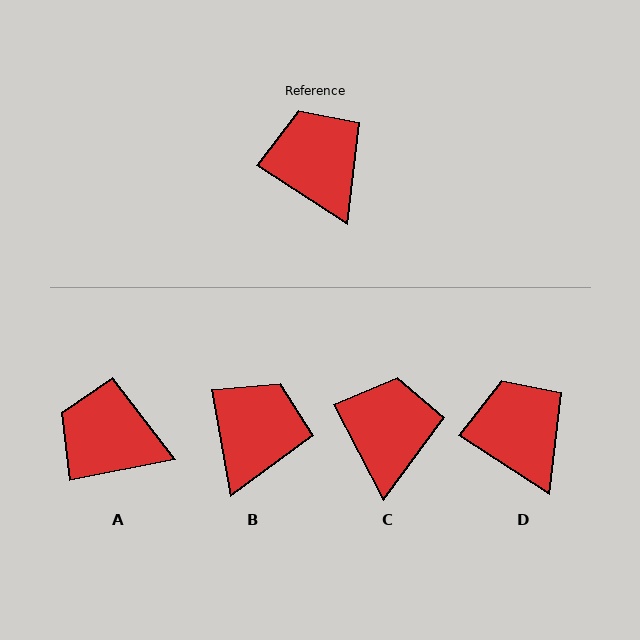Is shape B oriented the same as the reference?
No, it is off by about 47 degrees.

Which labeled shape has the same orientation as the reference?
D.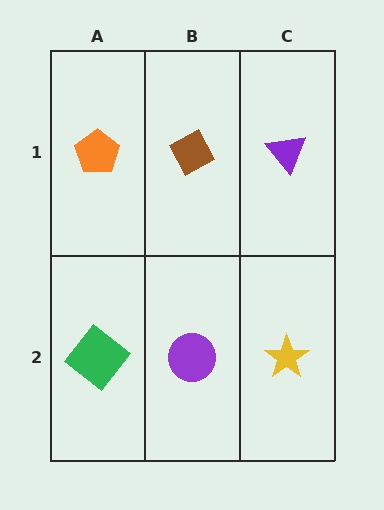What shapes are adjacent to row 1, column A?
A green diamond (row 2, column A), a brown diamond (row 1, column B).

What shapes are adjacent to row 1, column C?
A yellow star (row 2, column C), a brown diamond (row 1, column B).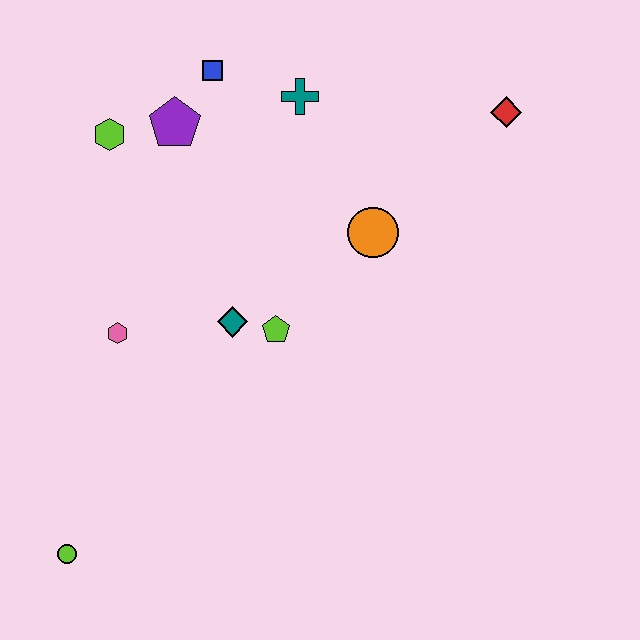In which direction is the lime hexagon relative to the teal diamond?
The lime hexagon is above the teal diamond.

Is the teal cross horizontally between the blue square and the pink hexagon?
No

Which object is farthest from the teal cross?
The lime circle is farthest from the teal cross.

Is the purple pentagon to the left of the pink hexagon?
No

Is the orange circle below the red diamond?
Yes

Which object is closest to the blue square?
The purple pentagon is closest to the blue square.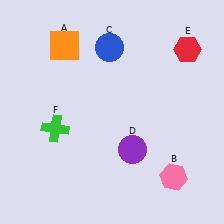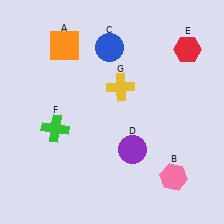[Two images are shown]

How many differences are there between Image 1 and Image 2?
There is 1 difference between the two images.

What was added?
A yellow cross (G) was added in Image 2.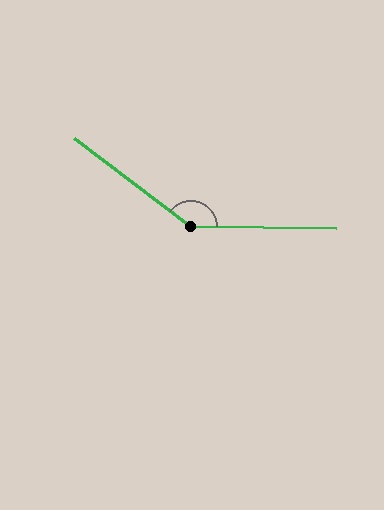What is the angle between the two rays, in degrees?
Approximately 143 degrees.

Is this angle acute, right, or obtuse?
It is obtuse.